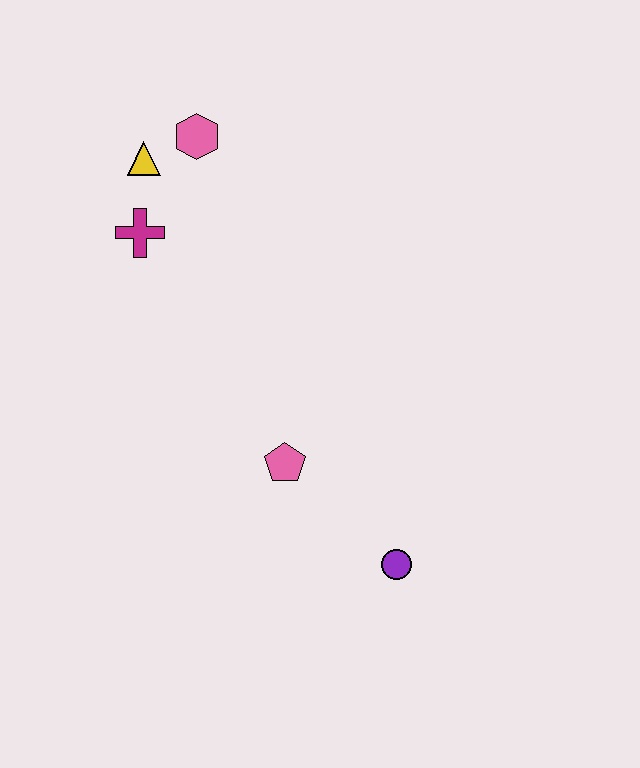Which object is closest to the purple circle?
The pink pentagon is closest to the purple circle.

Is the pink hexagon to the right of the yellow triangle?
Yes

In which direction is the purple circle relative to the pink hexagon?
The purple circle is below the pink hexagon.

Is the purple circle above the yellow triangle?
No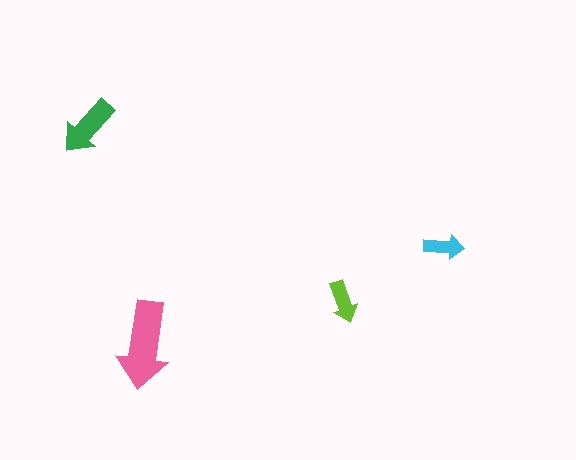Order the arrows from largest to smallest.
the pink one, the green one, the lime one, the cyan one.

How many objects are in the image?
There are 4 objects in the image.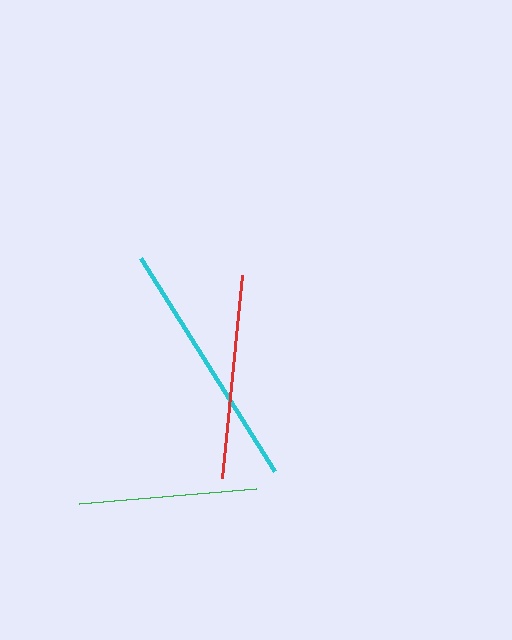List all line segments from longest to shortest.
From longest to shortest: cyan, red, green.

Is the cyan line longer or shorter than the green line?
The cyan line is longer than the green line.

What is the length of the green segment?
The green segment is approximately 178 pixels long.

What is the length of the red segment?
The red segment is approximately 203 pixels long.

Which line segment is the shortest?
The green line is the shortest at approximately 178 pixels.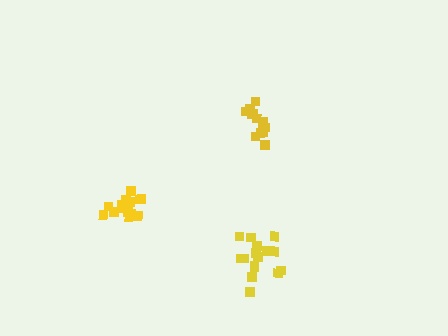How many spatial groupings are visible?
There are 3 spatial groupings.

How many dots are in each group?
Group 1: 14 dots, Group 2: 12 dots, Group 3: 17 dots (43 total).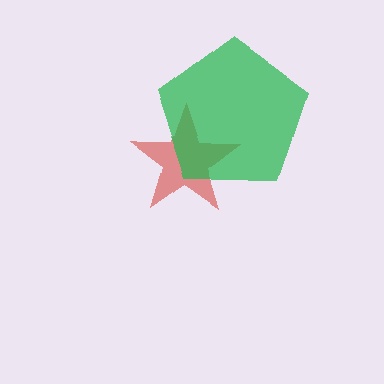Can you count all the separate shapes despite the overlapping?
Yes, there are 2 separate shapes.